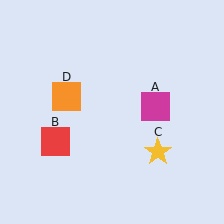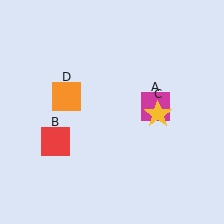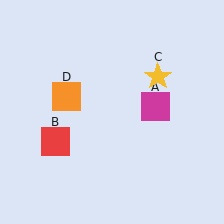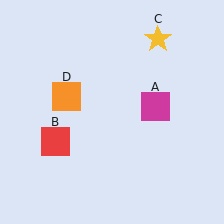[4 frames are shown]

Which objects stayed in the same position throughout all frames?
Magenta square (object A) and red square (object B) and orange square (object D) remained stationary.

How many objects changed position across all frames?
1 object changed position: yellow star (object C).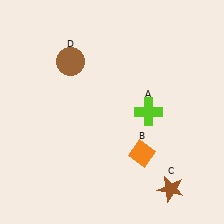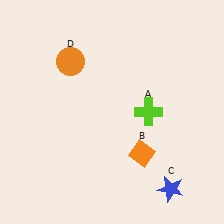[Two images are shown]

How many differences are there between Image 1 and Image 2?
There are 2 differences between the two images.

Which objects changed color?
C changed from brown to blue. D changed from brown to orange.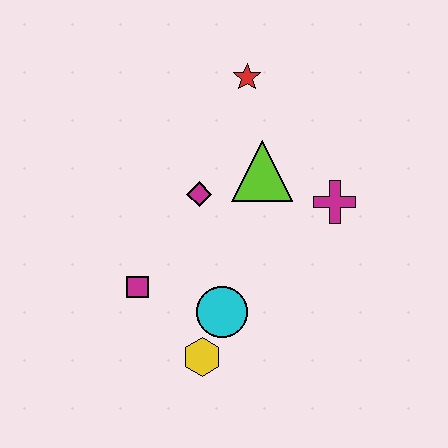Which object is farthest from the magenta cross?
The magenta square is farthest from the magenta cross.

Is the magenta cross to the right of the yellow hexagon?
Yes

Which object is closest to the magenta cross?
The lime triangle is closest to the magenta cross.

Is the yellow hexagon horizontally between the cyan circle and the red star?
No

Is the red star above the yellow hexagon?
Yes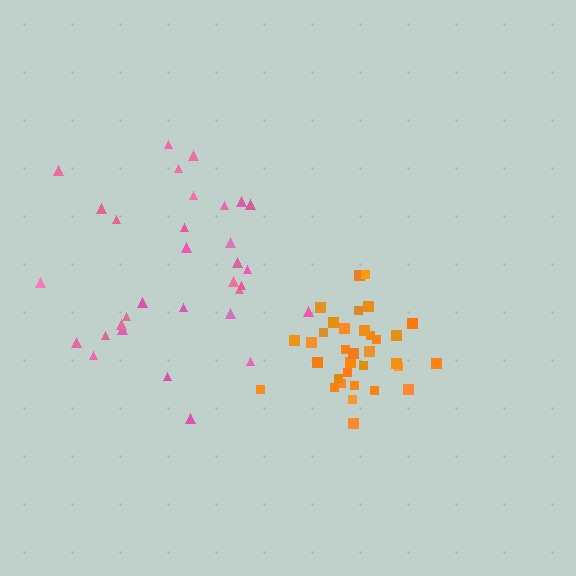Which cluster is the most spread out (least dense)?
Pink.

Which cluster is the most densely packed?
Orange.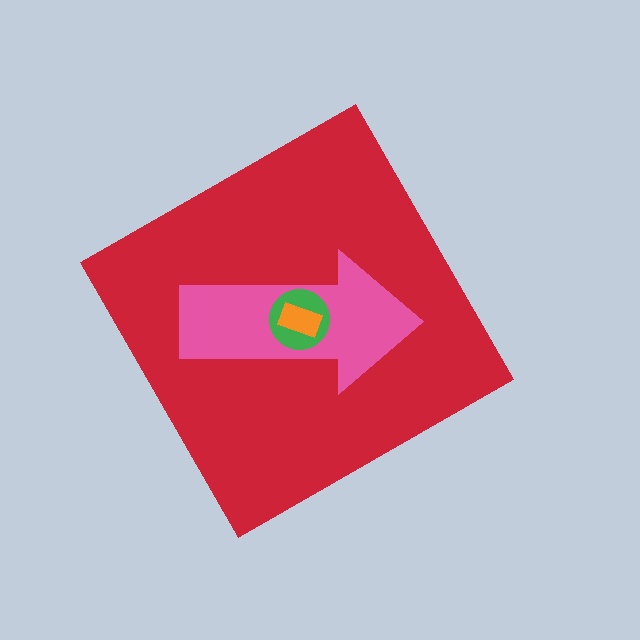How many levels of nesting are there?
4.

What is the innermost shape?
The orange rectangle.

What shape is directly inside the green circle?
The orange rectangle.